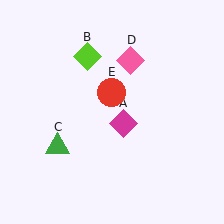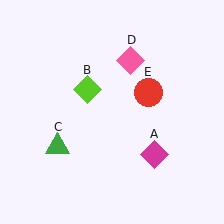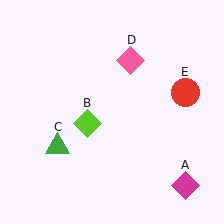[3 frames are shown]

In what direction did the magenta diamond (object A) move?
The magenta diamond (object A) moved down and to the right.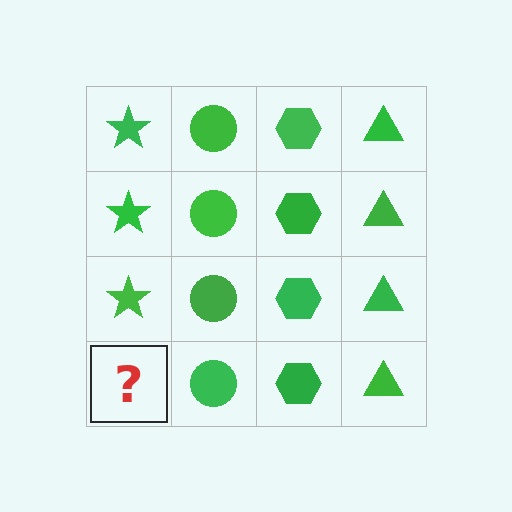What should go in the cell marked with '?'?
The missing cell should contain a green star.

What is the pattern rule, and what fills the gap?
The rule is that each column has a consistent shape. The gap should be filled with a green star.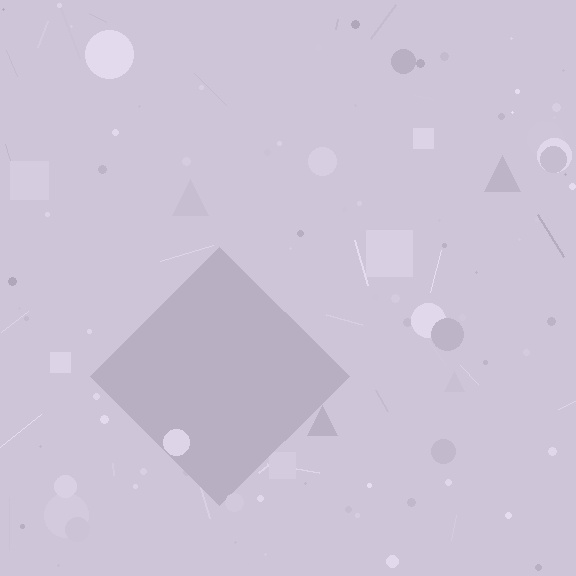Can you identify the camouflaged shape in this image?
The camouflaged shape is a diamond.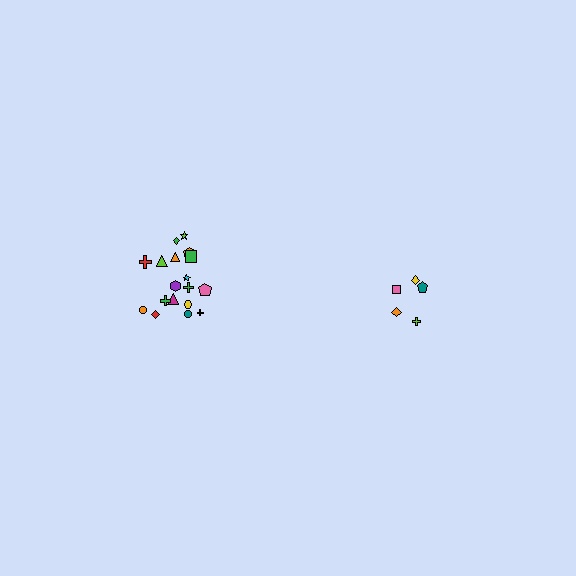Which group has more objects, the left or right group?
The left group.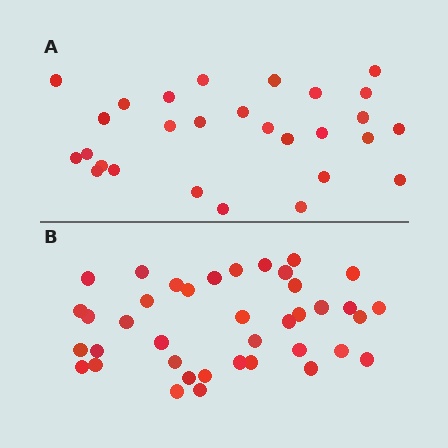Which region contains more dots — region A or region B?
Region B (the bottom region) has more dots.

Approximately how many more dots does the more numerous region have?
Region B has roughly 12 or so more dots than region A.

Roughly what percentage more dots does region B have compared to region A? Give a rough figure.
About 40% more.